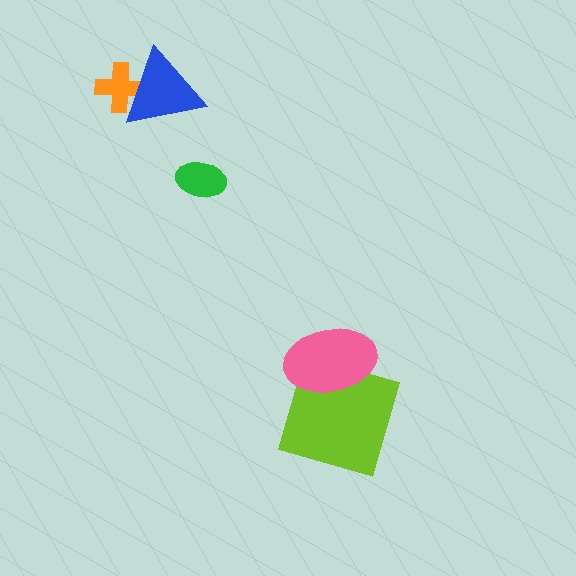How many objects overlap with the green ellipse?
0 objects overlap with the green ellipse.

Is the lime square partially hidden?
Yes, it is partially covered by another shape.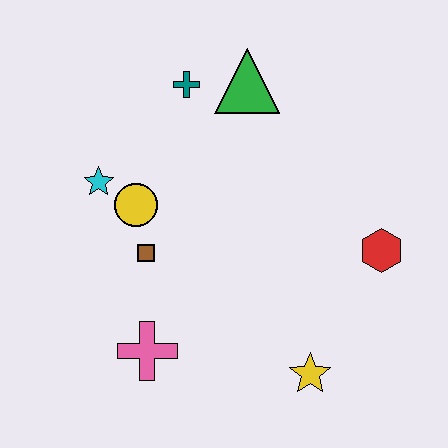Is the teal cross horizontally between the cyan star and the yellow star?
Yes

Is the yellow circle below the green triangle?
Yes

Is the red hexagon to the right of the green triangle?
Yes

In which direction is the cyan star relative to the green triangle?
The cyan star is to the left of the green triangle.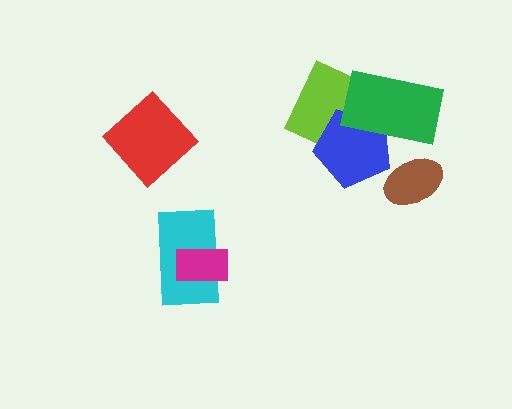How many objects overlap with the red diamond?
0 objects overlap with the red diamond.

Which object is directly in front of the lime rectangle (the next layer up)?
The blue pentagon is directly in front of the lime rectangle.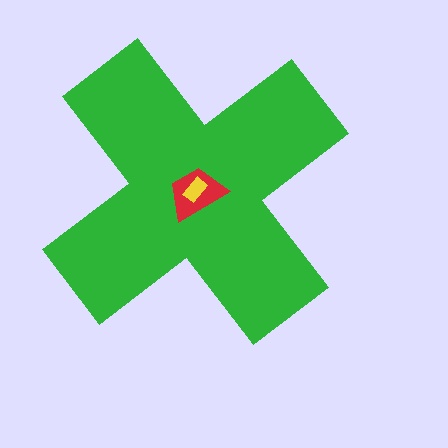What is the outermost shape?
The green cross.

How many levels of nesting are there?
3.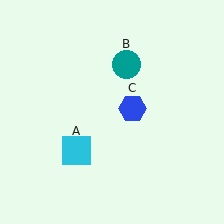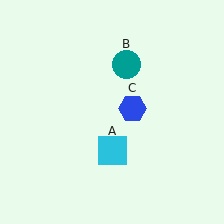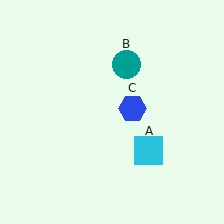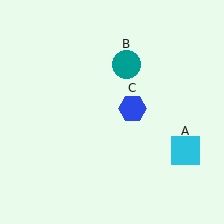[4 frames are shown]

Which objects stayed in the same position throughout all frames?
Teal circle (object B) and blue hexagon (object C) remained stationary.